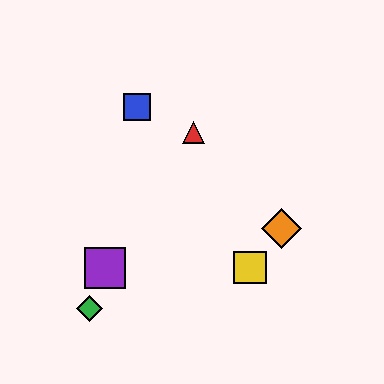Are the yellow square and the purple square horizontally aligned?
Yes, both are at y≈268.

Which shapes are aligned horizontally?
The yellow square, the purple square are aligned horizontally.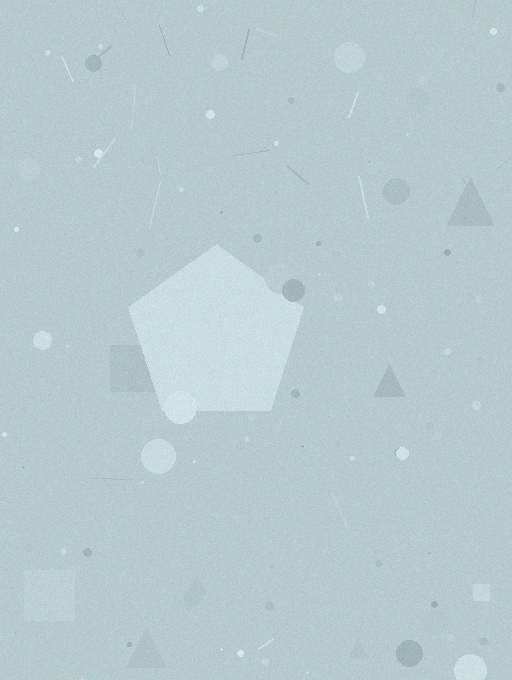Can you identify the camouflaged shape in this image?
The camouflaged shape is a pentagon.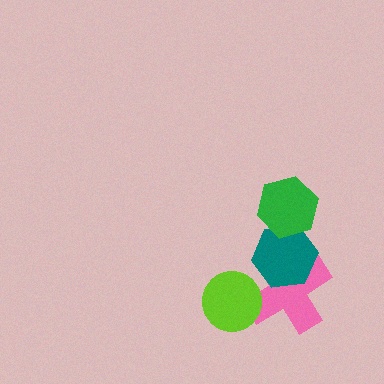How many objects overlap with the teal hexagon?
2 objects overlap with the teal hexagon.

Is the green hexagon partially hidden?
No, no other shape covers it.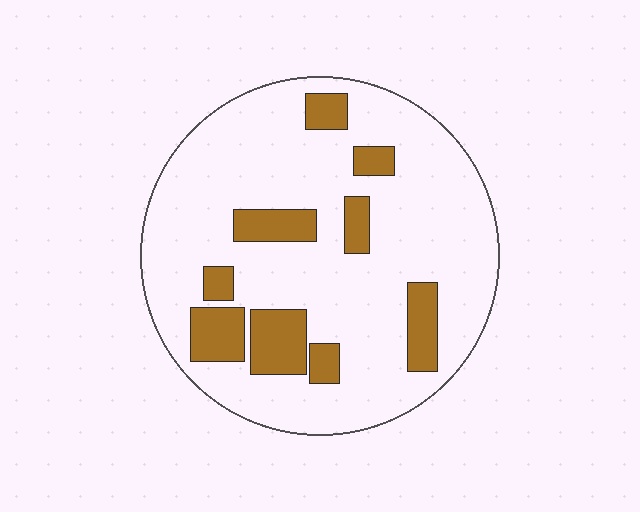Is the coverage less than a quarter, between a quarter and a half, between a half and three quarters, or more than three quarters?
Less than a quarter.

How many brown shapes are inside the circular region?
9.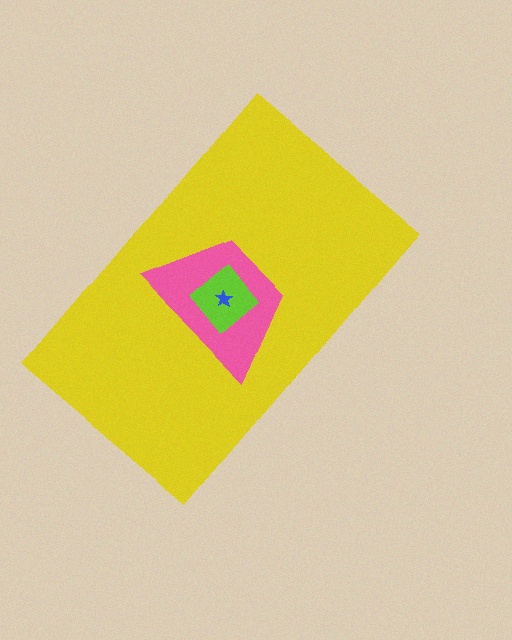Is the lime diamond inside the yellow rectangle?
Yes.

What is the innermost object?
The blue star.